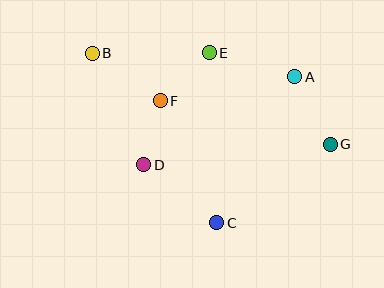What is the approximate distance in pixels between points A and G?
The distance between A and G is approximately 76 pixels.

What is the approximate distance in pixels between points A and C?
The distance between A and C is approximately 166 pixels.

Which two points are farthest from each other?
Points B and G are farthest from each other.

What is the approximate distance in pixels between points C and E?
The distance between C and E is approximately 170 pixels.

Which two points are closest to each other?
Points D and F are closest to each other.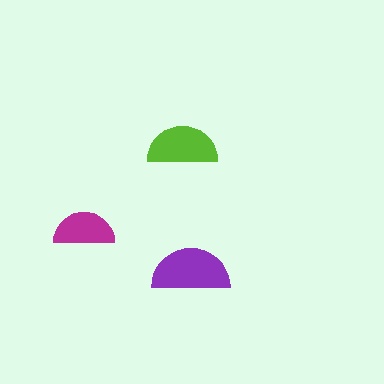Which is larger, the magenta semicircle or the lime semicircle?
The lime one.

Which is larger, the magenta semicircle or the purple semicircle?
The purple one.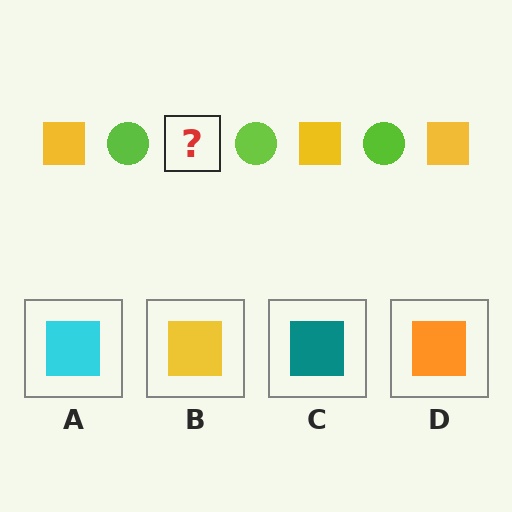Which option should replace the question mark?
Option B.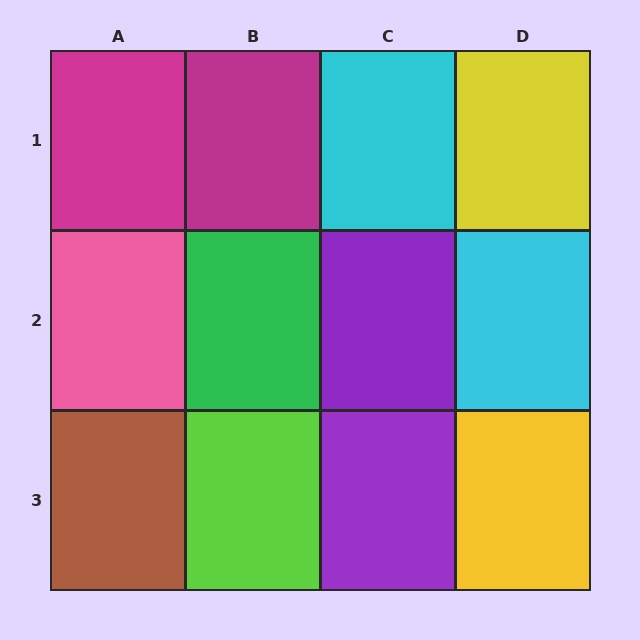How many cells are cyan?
2 cells are cyan.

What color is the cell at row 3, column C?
Purple.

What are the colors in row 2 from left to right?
Pink, green, purple, cyan.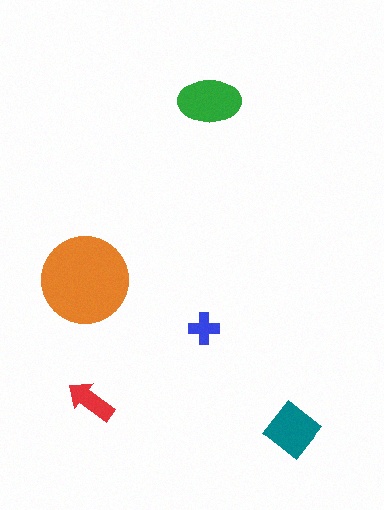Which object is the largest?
The orange circle.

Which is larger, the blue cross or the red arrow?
The red arrow.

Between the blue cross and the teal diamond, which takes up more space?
The teal diamond.